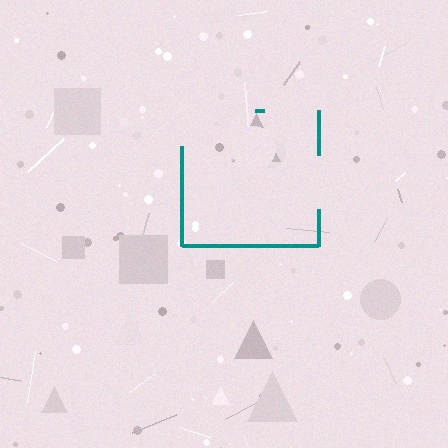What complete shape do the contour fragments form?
The contour fragments form a square.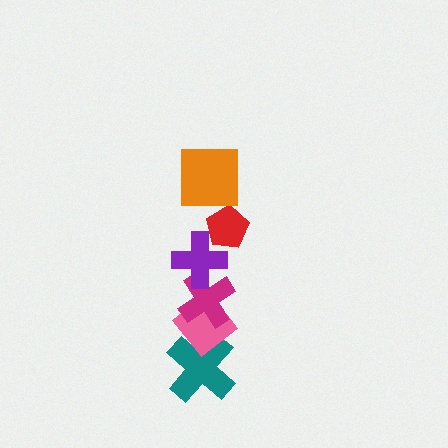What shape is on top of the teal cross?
The pink diamond is on top of the teal cross.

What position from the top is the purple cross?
The purple cross is 3rd from the top.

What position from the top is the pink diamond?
The pink diamond is 5th from the top.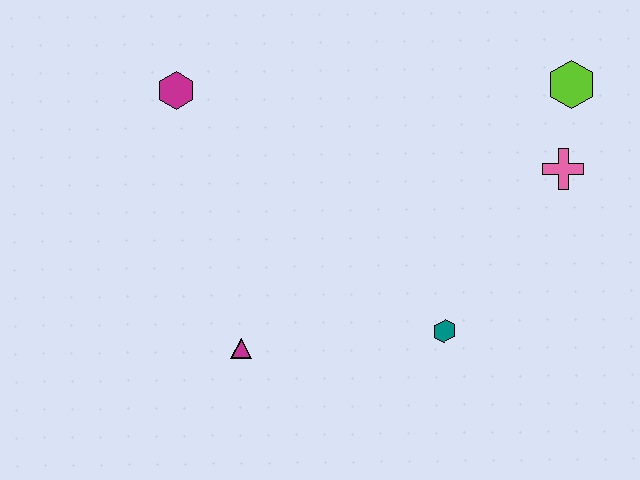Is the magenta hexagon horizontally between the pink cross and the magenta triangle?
No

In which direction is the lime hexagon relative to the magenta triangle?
The lime hexagon is to the right of the magenta triangle.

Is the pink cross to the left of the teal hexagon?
No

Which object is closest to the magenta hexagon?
The magenta triangle is closest to the magenta hexagon.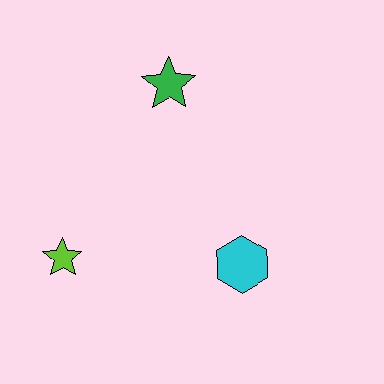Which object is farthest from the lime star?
The green star is farthest from the lime star.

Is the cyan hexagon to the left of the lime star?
No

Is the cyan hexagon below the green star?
Yes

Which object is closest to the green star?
The cyan hexagon is closest to the green star.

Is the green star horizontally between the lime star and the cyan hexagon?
Yes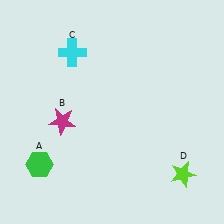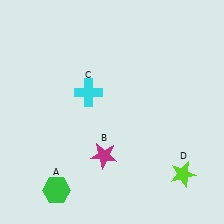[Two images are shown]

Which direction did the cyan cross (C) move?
The cyan cross (C) moved down.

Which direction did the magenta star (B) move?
The magenta star (B) moved right.